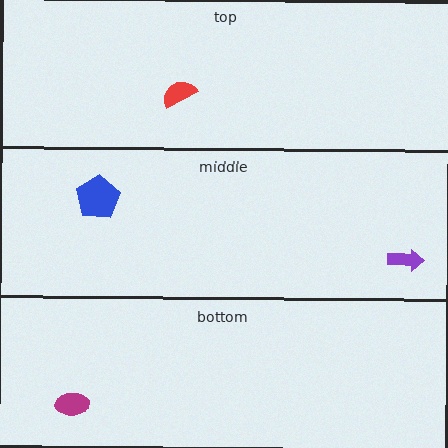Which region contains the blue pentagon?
The middle region.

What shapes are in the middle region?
The purple arrow, the blue pentagon.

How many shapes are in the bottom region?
1.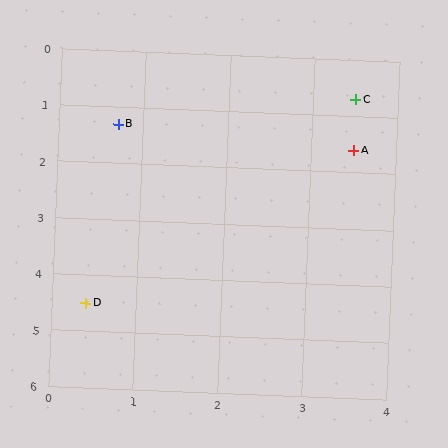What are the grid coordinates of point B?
Point B is at approximately (0.7, 1.3).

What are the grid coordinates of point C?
Point C is at approximately (3.5, 0.7).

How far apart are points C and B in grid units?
Points C and B are about 2.9 grid units apart.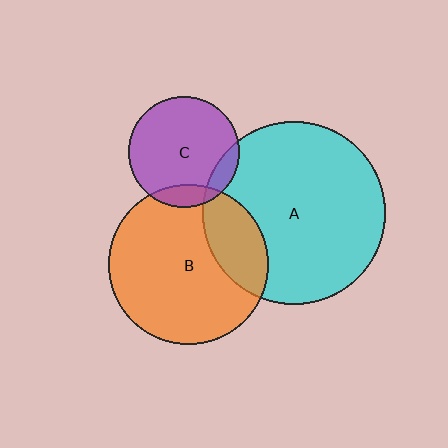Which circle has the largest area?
Circle A (cyan).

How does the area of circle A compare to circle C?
Approximately 2.7 times.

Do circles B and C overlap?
Yes.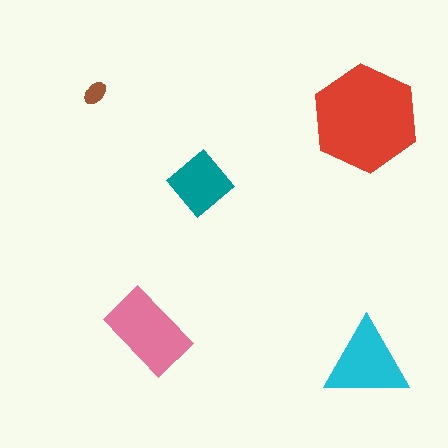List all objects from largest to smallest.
The red hexagon, the pink rectangle, the cyan triangle, the teal diamond, the brown ellipse.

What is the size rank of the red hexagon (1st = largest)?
1st.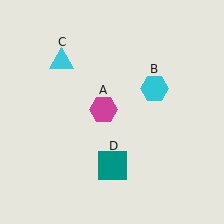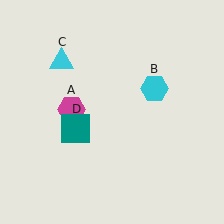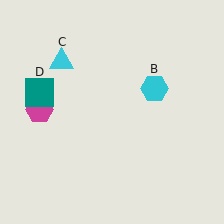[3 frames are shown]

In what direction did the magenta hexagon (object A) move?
The magenta hexagon (object A) moved left.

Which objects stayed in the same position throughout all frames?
Cyan hexagon (object B) and cyan triangle (object C) remained stationary.